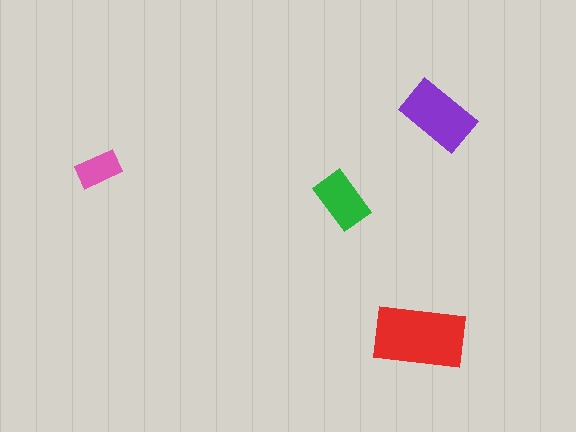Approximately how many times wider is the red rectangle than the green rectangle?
About 1.5 times wider.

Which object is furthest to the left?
The pink rectangle is leftmost.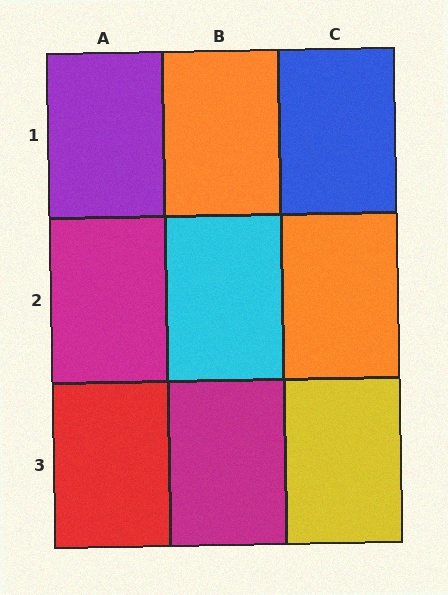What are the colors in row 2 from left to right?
Magenta, cyan, orange.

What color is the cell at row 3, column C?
Yellow.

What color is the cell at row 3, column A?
Red.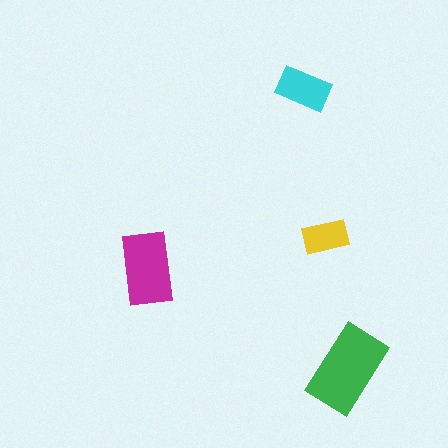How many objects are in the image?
There are 4 objects in the image.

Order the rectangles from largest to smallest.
the green one, the magenta one, the cyan one, the yellow one.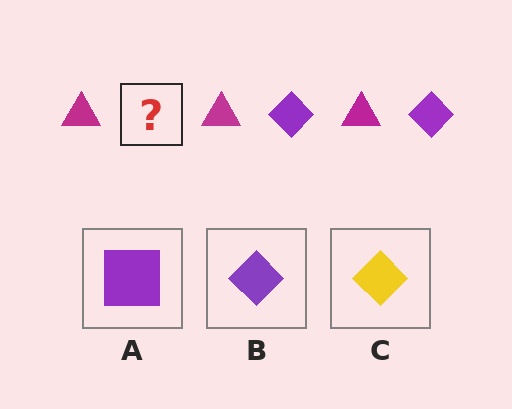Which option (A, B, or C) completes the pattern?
B.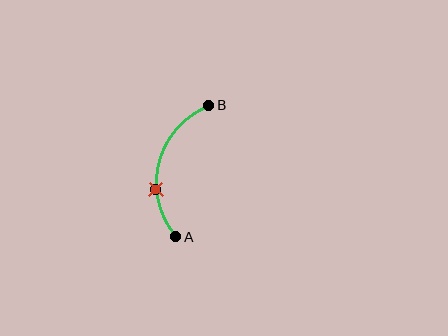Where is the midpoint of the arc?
The arc midpoint is the point on the curve farthest from the straight line joining A and B. It sits to the left of that line.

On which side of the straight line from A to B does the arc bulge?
The arc bulges to the left of the straight line connecting A and B.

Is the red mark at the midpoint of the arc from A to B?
No. The red mark lies on the arc but is closer to endpoint A. The arc midpoint would be at the point on the curve equidistant along the arc from both A and B.